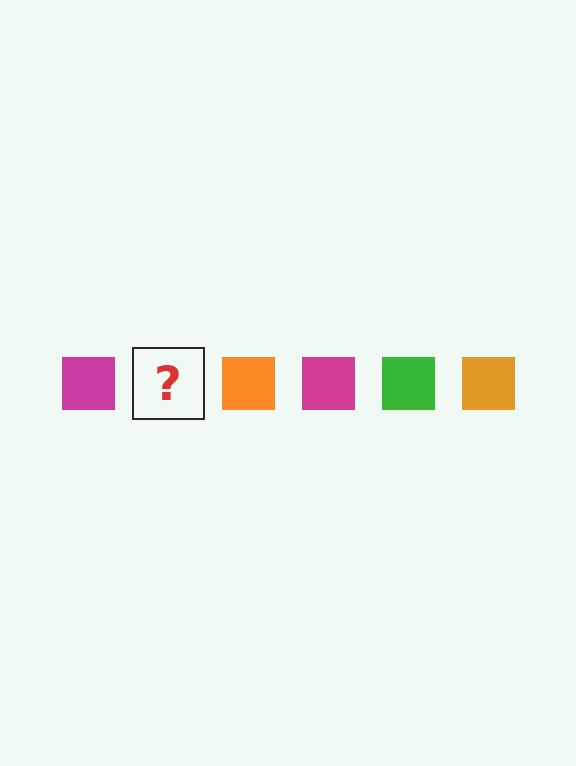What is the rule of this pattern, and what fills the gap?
The rule is that the pattern cycles through magenta, green, orange squares. The gap should be filled with a green square.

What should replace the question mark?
The question mark should be replaced with a green square.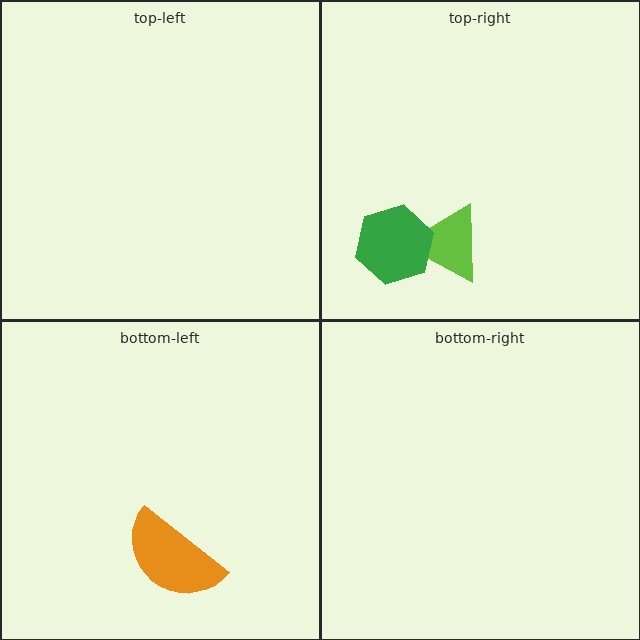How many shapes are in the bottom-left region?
1.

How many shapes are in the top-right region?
2.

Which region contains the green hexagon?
The top-right region.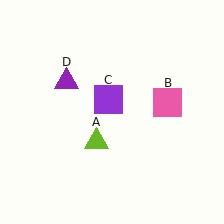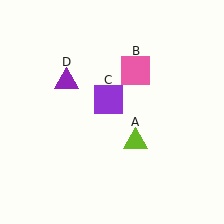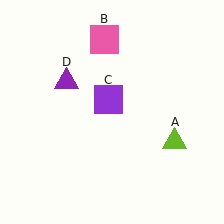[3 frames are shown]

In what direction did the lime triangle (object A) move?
The lime triangle (object A) moved right.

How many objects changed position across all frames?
2 objects changed position: lime triangle (object A), pink square (object B).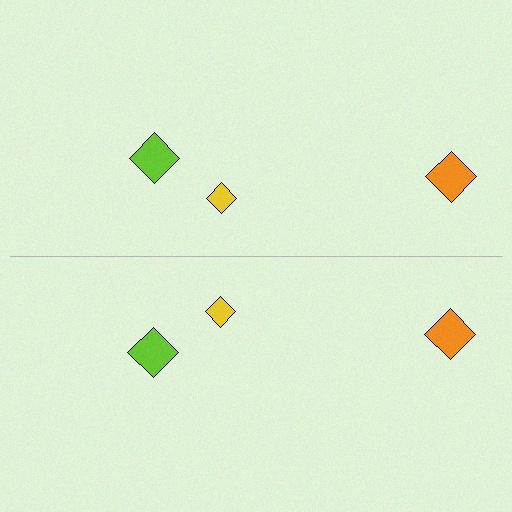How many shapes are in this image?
There are 6 shapes in this image.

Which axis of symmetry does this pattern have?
The pattern has a horizontal axis of symmetry running through the center of the image.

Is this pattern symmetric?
Yes, this pattern has bilateral (reflection) symmetry.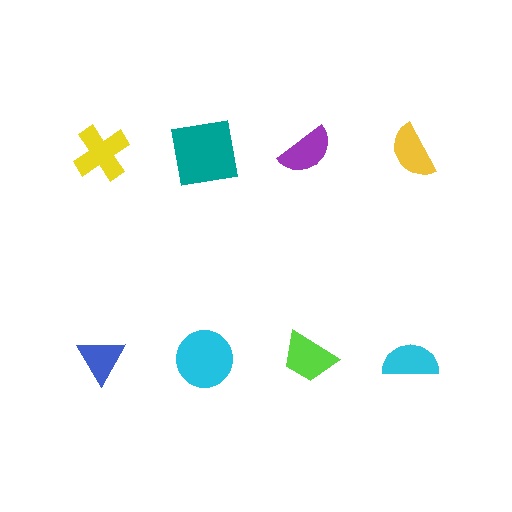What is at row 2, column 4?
A cyan semicircle.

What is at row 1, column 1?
A yellow cross.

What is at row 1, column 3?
A purple semicircle.